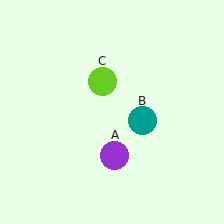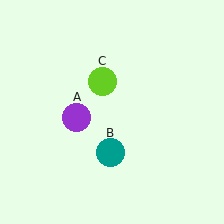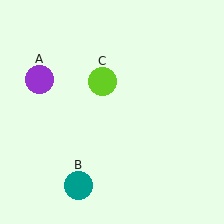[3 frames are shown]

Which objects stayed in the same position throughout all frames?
Lime circle (object C) remained stationary.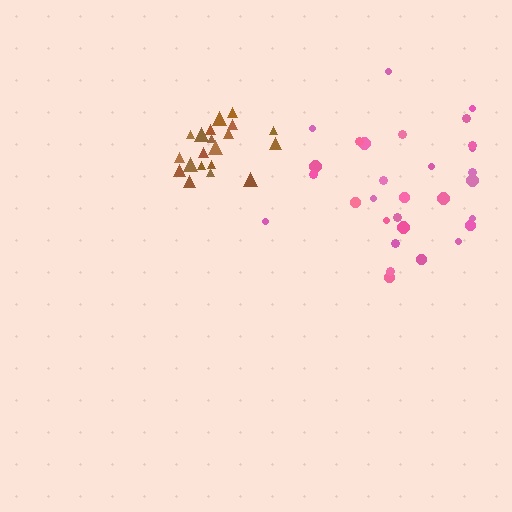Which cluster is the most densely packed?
Brown.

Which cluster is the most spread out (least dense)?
Pink.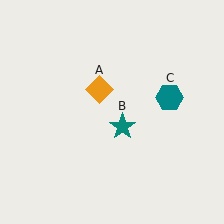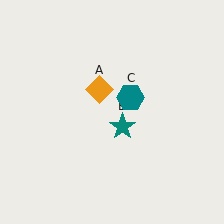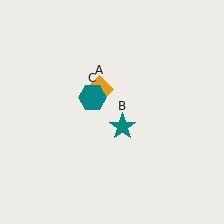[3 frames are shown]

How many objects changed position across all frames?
1 object changed position: teal hexagon (object C).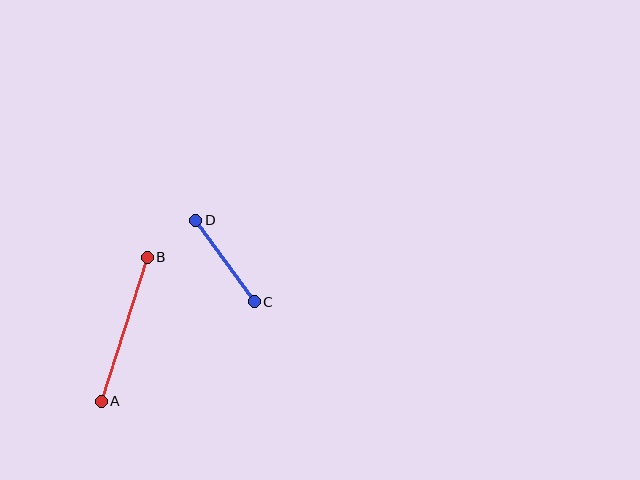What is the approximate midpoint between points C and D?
The midpoint is at approximately (225, 261) pixels.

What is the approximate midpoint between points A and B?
The midpoint is at approximately (124, 329) pixels.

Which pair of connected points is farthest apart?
Points A and B are farthest apart.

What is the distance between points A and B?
The distance is approximately 152 pixels.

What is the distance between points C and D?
The distance is approximately 101 pixels.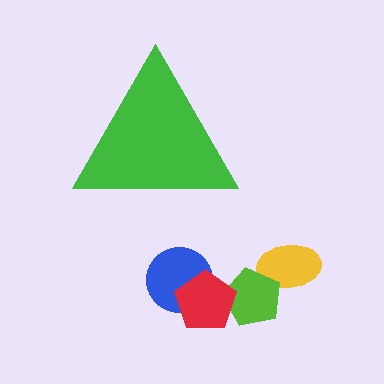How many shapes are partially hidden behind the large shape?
0 shapes are partially hidden.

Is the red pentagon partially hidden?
No, the red pentagon is fully visible.